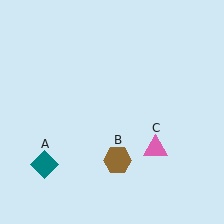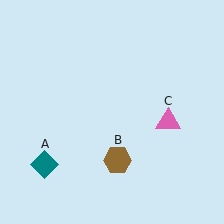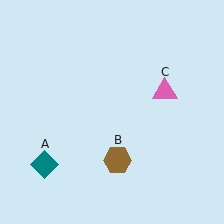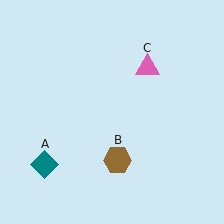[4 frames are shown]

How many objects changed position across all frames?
1 object changed position: pink triangle (object C).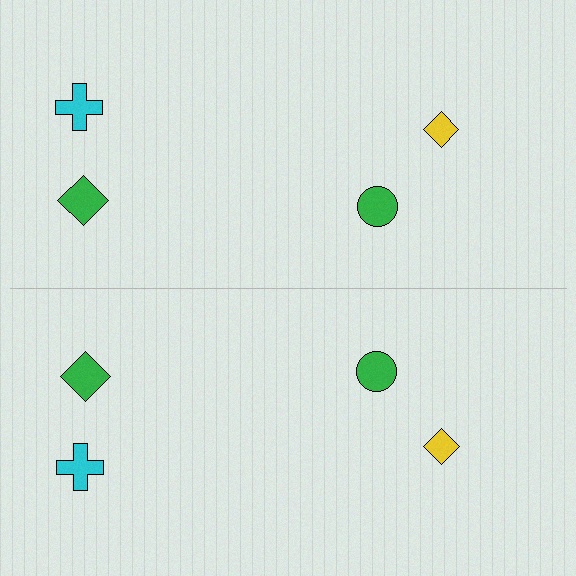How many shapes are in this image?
There are 8 shapes in this image.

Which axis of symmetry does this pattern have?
The pattern has a horizontal axis of symmetry running through the center of the image.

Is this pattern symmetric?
Yes, this pattern has bilateral (reflection) symmetry.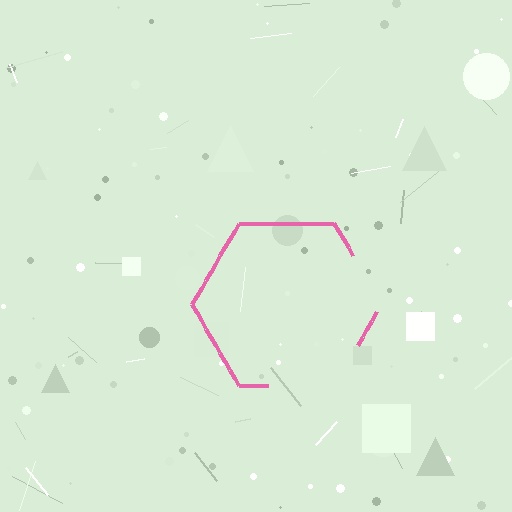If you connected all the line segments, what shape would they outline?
They would outline a hexagon.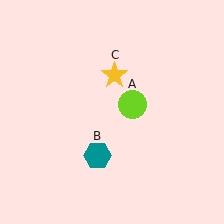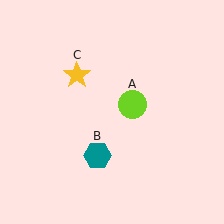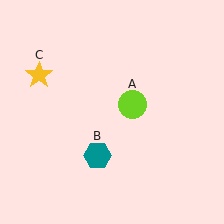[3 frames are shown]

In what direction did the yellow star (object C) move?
The yellow star (object C) moved left.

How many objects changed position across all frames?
1 object changed position: yellow star (object C).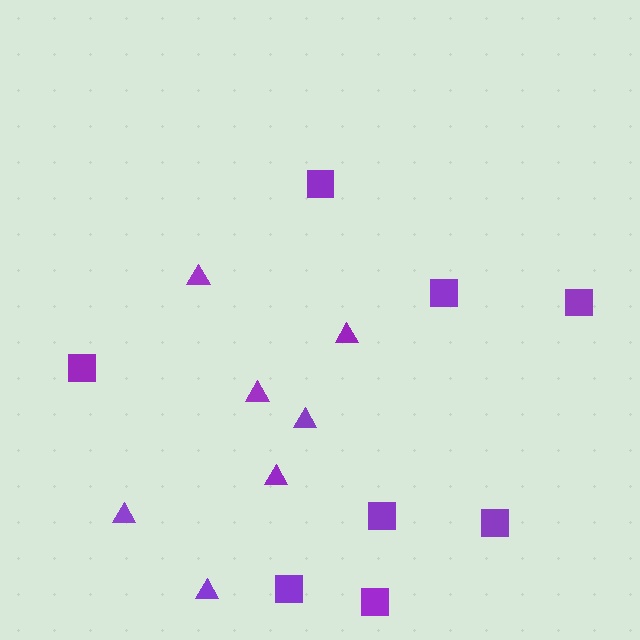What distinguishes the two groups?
There are 2 groups: one group of squares (8) and one group of triangles (7).